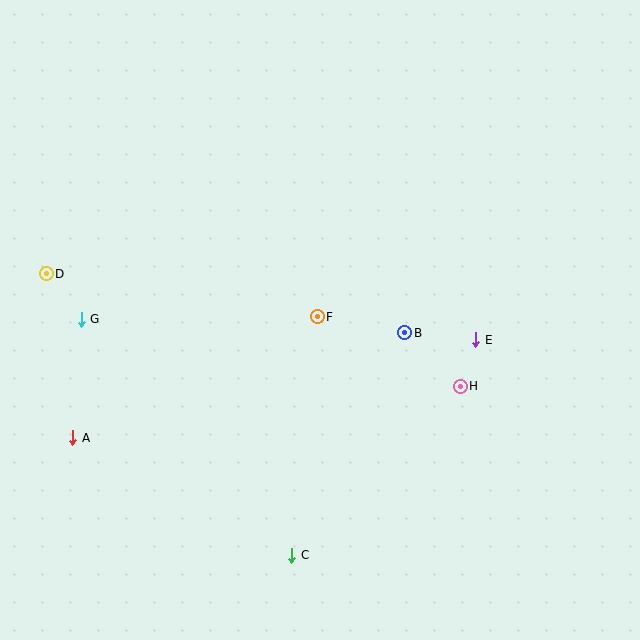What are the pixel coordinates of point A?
Point A is at (73, 438).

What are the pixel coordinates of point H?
Point H is at (460, 386).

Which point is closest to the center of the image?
Point F at (317, 317) is closest to the center.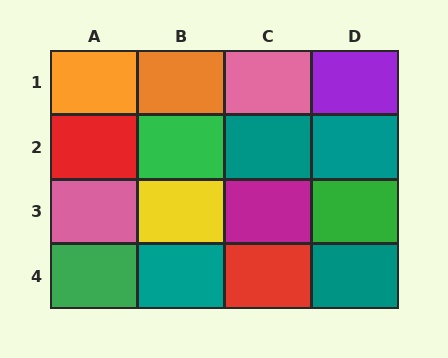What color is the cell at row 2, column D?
Teal.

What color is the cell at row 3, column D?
Green.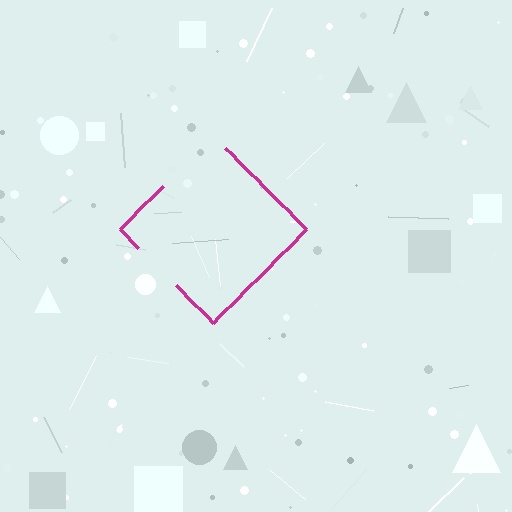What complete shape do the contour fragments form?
The contour fragments form a diamond.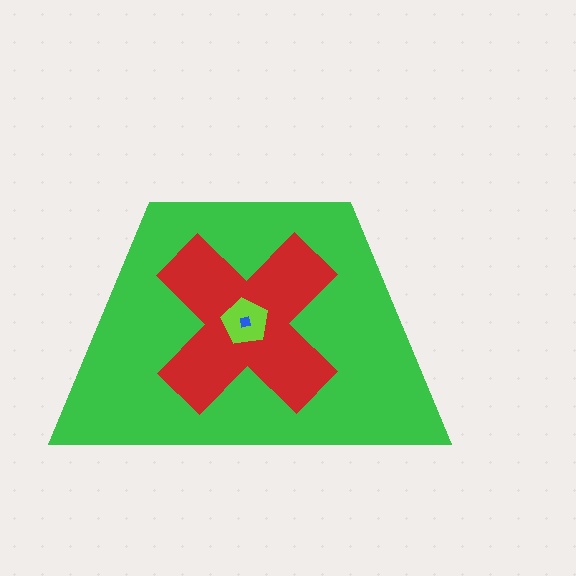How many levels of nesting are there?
4.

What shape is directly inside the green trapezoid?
The red cross.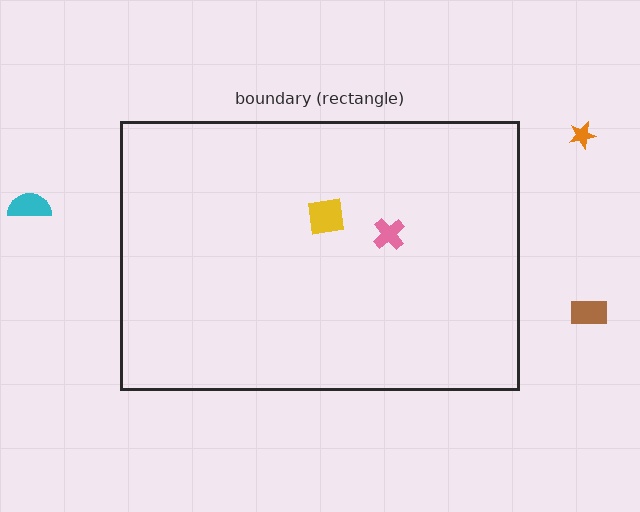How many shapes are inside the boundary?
2 inside, 3 outside.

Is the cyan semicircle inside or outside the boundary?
Outside.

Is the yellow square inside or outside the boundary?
Inside.